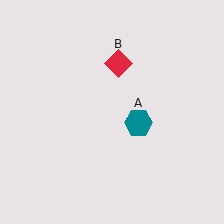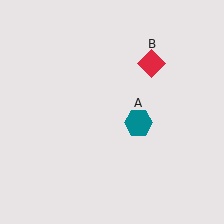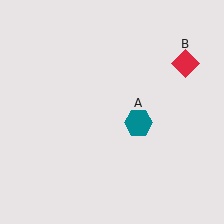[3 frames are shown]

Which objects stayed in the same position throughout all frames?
Teal hexagon (object A) remained stationary.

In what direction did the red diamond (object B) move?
The red diamond (object B) moved right.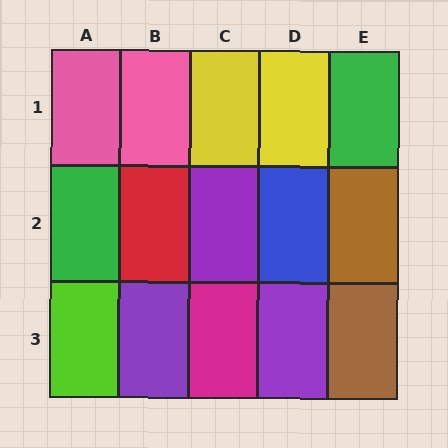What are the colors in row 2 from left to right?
Green, red, purple, blue, brown.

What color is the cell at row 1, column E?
Green.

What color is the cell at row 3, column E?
Brown.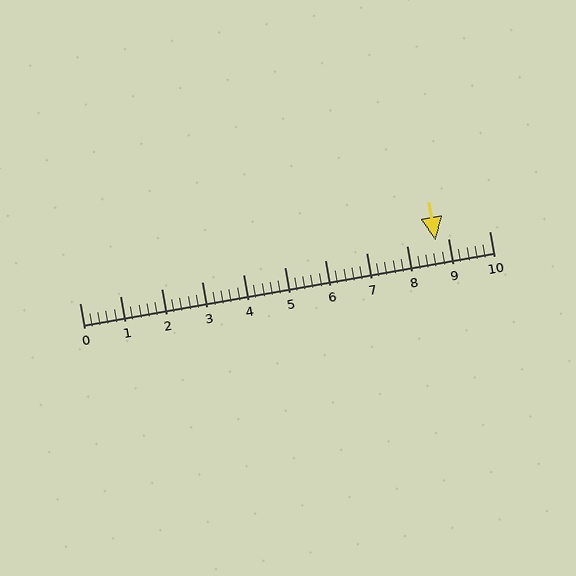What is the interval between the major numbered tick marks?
The major tick marks are spaced 1 units apart.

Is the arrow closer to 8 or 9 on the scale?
The arrow is closer to 9.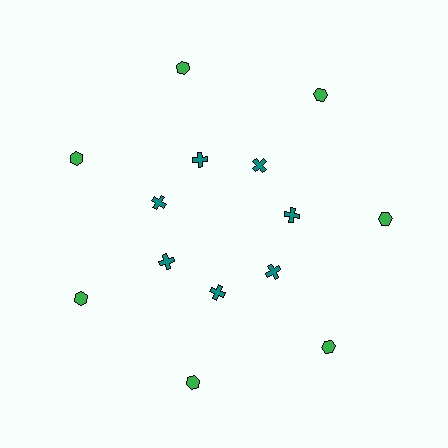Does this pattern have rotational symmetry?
Yes, this pattern has 7-fold rotational symmetry. It looks the same after rotating 51 degrees around the center.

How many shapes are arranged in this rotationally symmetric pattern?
There are 14 shapes, arranged in 7 groups of 2.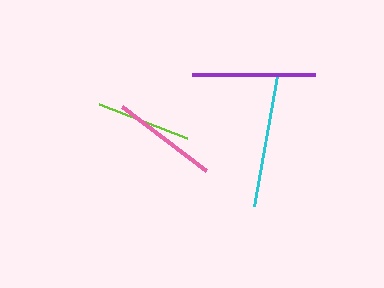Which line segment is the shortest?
The lime line is the shortest at approximately 95 pixels.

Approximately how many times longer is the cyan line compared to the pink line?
The cyan line is approximately 1.3 times the length of the pink line.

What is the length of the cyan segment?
The cyan segment is approximately 132 pixels long.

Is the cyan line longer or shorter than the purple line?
The cyan line is longer than the purple line.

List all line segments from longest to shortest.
From longest to shortest: cyan, purple, pink, lime.